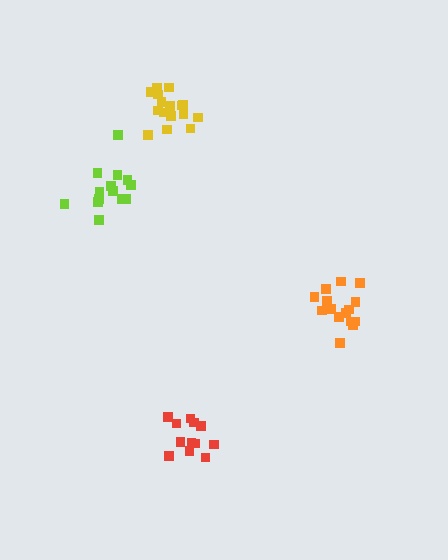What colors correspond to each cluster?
The clusters are colored: lime, red, yellow, orange.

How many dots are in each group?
Group 1: 15 dots, Group 2: 12 dots, Group 3: 16 dots, Group 4: 15 dots (58 total).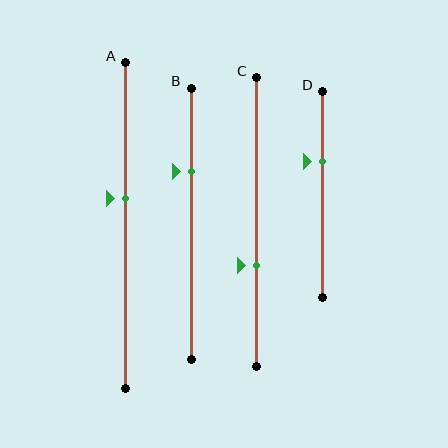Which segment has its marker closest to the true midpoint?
Segment A has its marker closest to the true midpoint.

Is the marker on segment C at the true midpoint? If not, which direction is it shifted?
No, the marker on segment C is shifted downward by about 15% of the segment length.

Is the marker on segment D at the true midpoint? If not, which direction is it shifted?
No, the marker on segment D is shifted upward by about 16% of the segment length.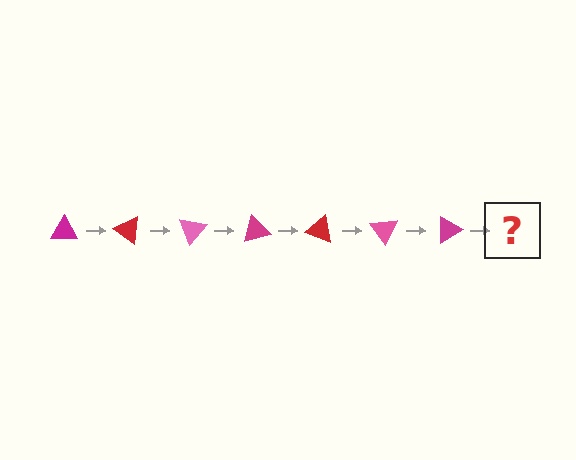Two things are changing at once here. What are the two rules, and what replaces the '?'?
The two rules are that it rotates 35 degrees each step and the color cycles through magenta, red, and pink. The '?' should be a red triangle, rotated 245 degrees from the start.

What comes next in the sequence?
The next element should be a red triangle, rotated 245 degrees from the start.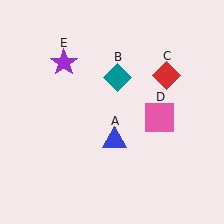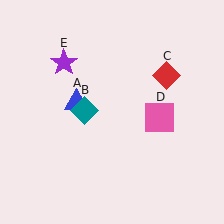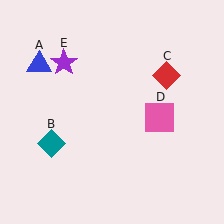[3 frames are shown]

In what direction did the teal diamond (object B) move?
The teal diamond (object B) moved down and to the left.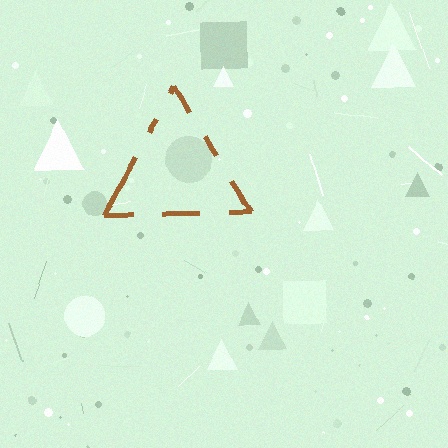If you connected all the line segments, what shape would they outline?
They would outline a triangle.